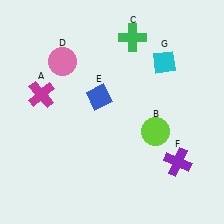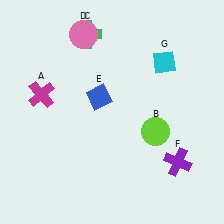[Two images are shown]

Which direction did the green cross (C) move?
The green cross (C) moved left.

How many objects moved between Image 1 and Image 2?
2 objects moved between the two images.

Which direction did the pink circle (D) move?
The pink circle (D) moved up.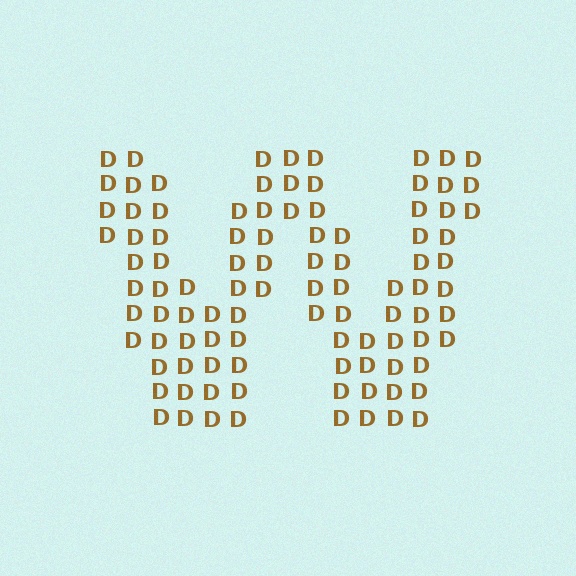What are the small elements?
The small elements are letter D's.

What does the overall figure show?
The overall figure shows the letter W.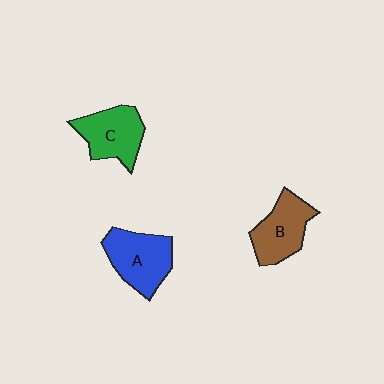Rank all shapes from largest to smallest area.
From largest to smallest: A (blue), C (green), B (brown).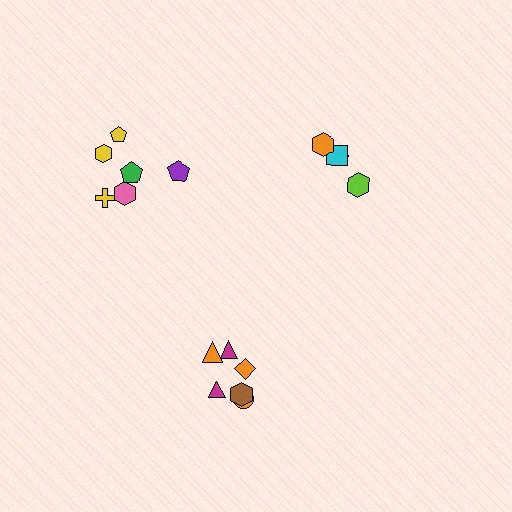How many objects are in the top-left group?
There are 6 objects.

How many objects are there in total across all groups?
There are 16 objects.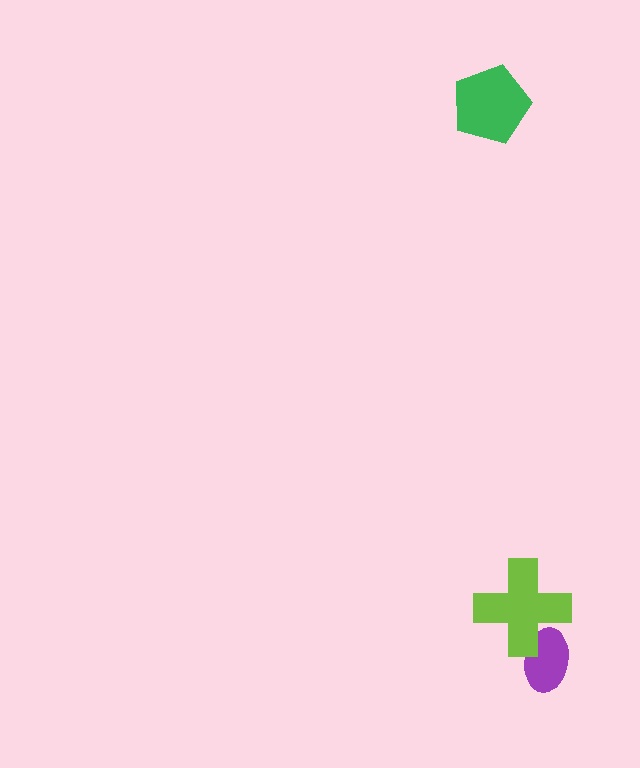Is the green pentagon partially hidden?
No, no other shape covers it.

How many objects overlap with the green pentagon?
0 objects overlap with the green pentagon.